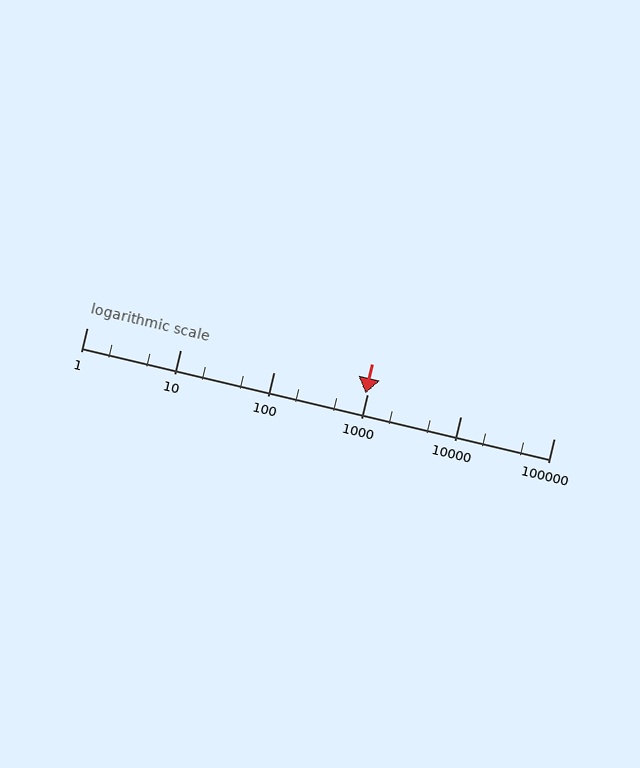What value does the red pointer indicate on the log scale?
The pointer indicates approximately 970.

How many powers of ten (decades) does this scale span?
The scale spans 5 decades, from 1 to 100000.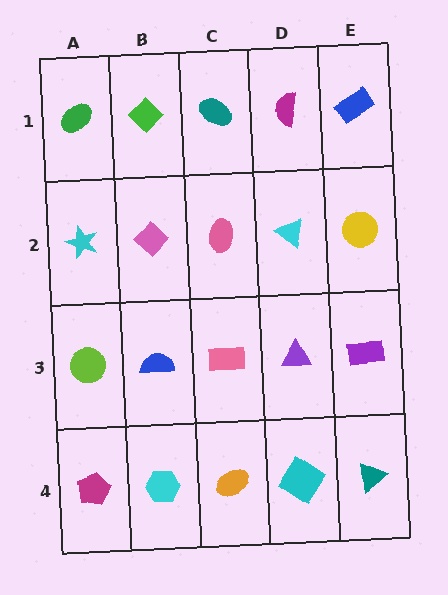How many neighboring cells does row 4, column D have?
3.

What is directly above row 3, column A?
A cyan star.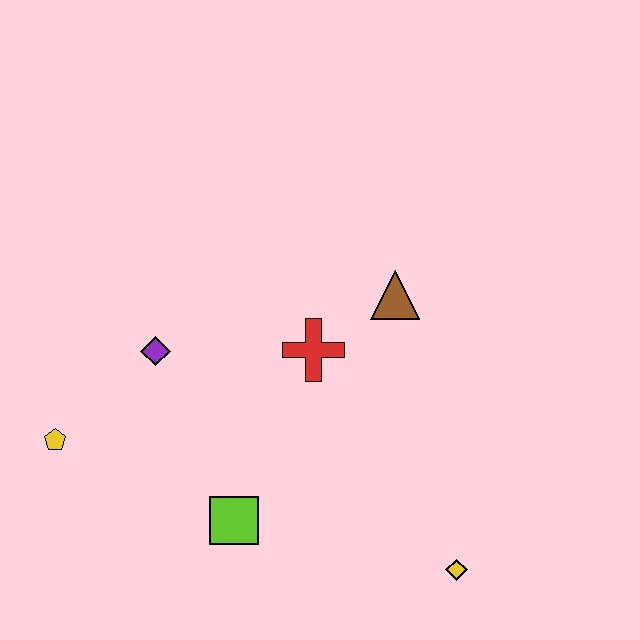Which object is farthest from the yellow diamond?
The yellow pentagon is farthest from the yellow diamond.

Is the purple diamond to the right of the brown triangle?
No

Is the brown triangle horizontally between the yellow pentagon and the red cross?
No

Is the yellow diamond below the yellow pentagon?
Yes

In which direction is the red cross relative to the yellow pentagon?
The red cross is to the right of the yellow pentagon.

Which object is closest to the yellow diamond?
The lime square is closest to the yellow diamond.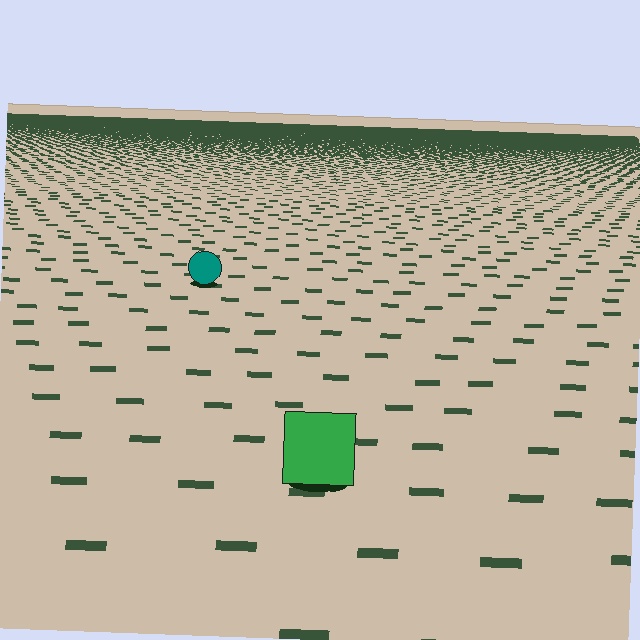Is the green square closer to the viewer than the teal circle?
Yes. The green square is closer — you can tell from the texture gradient: the ground texture is coarser near it.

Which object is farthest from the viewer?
The teal circle is farthest from the viewer. It appears smaller and the ground texture around it is denser.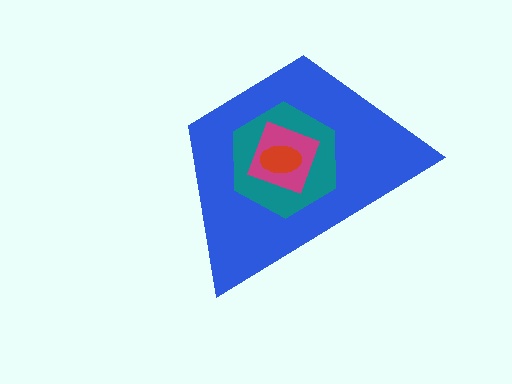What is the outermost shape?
The blue trapezoid.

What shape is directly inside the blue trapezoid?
The teal hexagon.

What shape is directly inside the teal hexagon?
The magenta diamond.